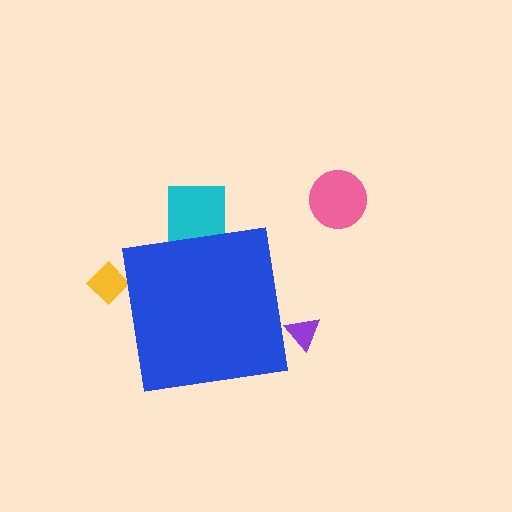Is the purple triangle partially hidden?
Yes, the purple triangle is partially hidden behind the blue square.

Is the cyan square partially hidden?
Yes, the cyan square is partially hidden behind the blue square.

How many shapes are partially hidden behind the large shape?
3 shapes are partially hidden.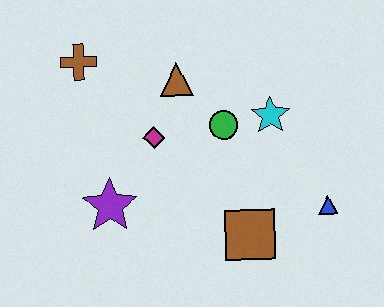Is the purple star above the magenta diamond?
No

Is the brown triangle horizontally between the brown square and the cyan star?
No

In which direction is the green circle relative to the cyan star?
The green circle is to the left of the cyan star.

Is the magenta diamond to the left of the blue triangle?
Yes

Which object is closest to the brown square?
The blue triangle is closest to the brown square.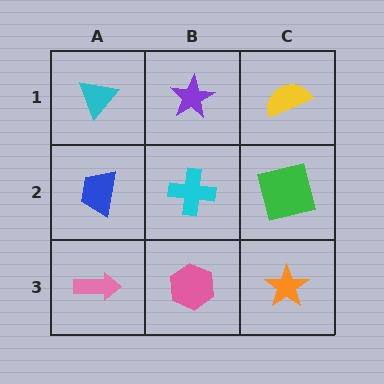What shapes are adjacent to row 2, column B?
A purple star (row 1, column B), a pink hexagon (row 3, column B), a blue trapezoid (row 2, column A), a green square (row 2, column C).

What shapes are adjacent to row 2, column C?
A yellow semicircle (row 1, column C), an orange star (row 3, column C), a cyan cross (row 2, column B).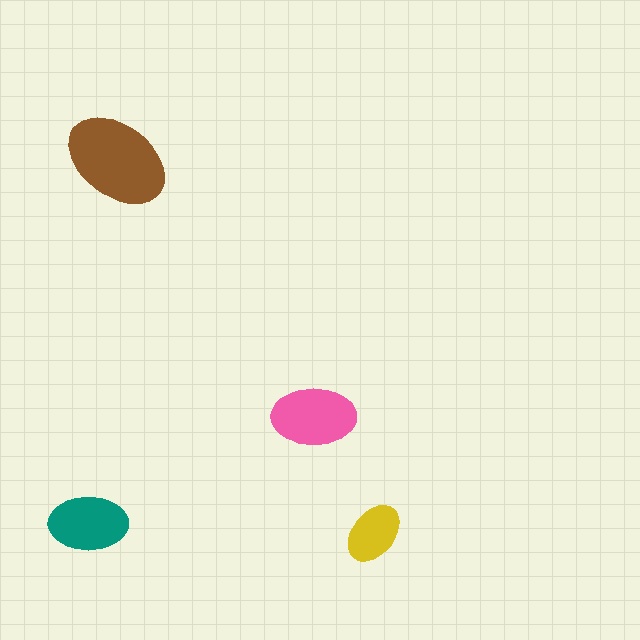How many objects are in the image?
There are 4 objects in the image.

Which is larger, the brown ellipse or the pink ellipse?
The brown one.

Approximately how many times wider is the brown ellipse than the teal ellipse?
About 1.5 times wider.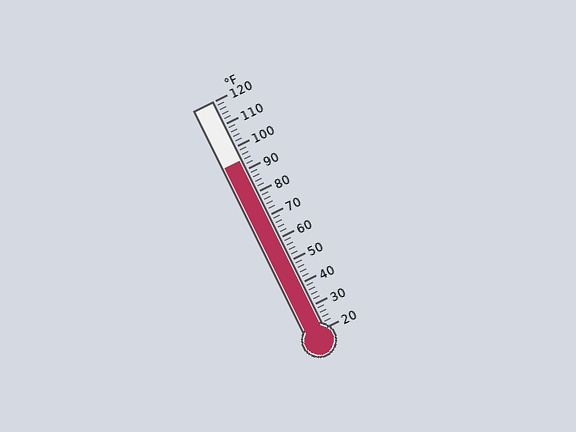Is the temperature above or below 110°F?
The temperature is below 110°F.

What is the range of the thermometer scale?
The thermometer scale ranges from 20°F to 120°F.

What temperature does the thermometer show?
The thermometer shows approximately 94°F.